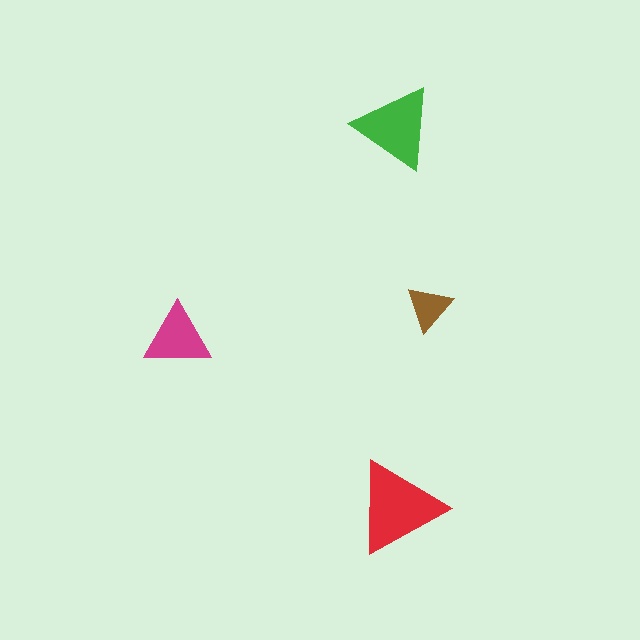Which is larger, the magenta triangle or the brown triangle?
The magenta one.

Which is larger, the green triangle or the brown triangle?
The green one.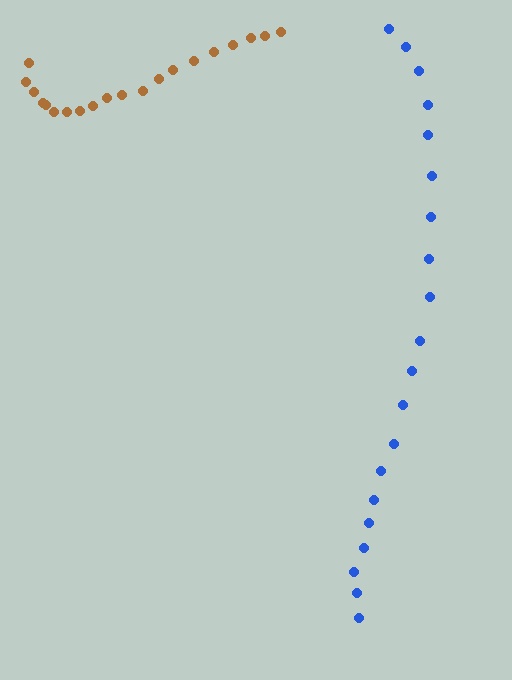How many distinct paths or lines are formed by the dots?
There are 2 distinct paths.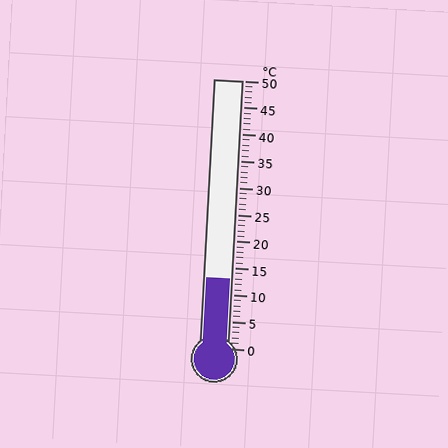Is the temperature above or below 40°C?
The temperature is below 40°C.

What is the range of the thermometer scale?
The thermometer scale ranges from 0°C to 50°C.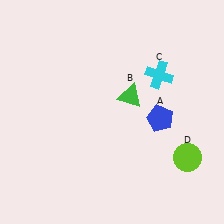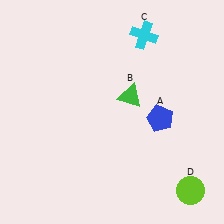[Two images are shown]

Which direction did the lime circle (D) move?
The lime circle (D) moved down.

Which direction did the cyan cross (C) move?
The cyan cross (C) moved up.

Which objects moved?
The objects that moved are: the cyan cross (C), the lime circle (D).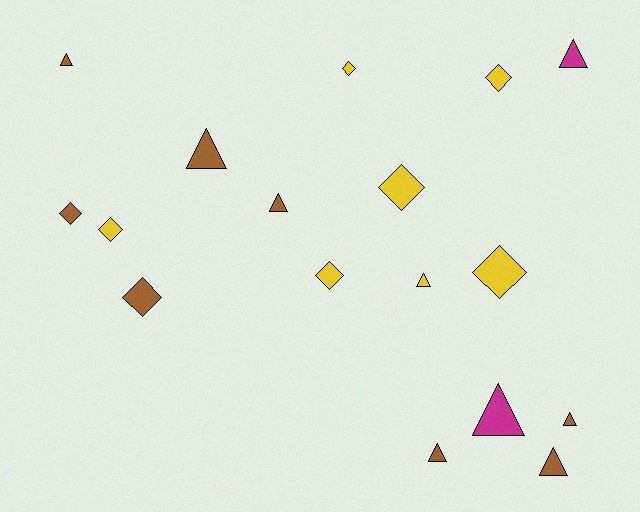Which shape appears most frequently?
Triangle, with 9 objects.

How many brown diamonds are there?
There are 2 brown diamonds.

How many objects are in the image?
There are 17 objects.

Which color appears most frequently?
Brown, with 8 objects.